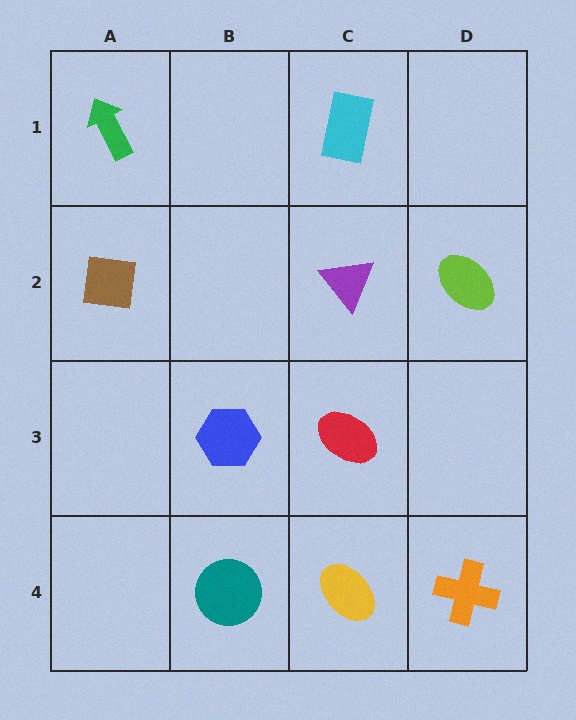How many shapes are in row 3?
2 shapes.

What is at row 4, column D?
An orange cross.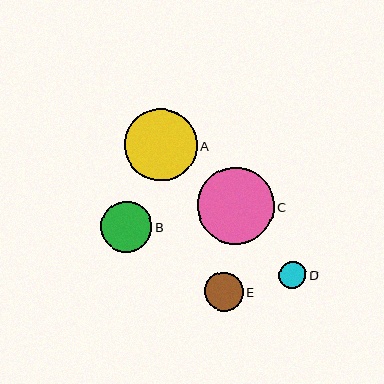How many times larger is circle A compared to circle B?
Circle A is approximately 1.4 times the size of circle B.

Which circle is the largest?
Circle C is the largest with a size of approximately 77 pixels.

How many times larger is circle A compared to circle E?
Circle A is approximately 1.8 times the size of circle E.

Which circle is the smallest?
Circle D is the smallest with a size of approximately 27 pixels.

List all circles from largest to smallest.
From largest to smallest: C, A, B, E, D.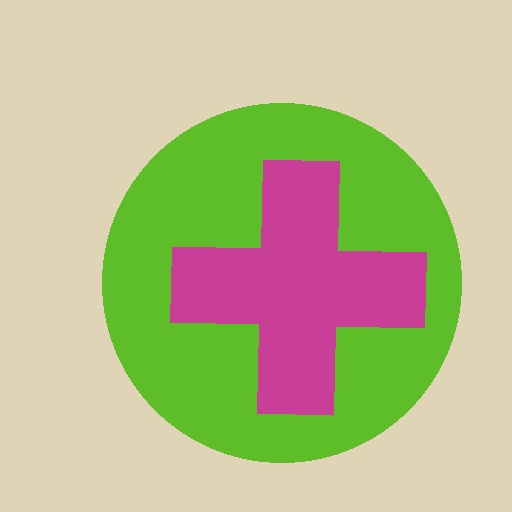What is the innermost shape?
The magenta cross.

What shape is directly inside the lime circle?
The magenta cross.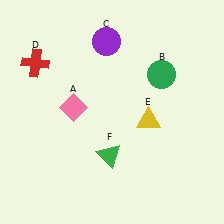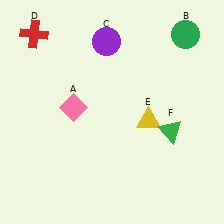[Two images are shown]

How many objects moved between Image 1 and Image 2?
3 objects moved between the two images.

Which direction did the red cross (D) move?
The red cross (D) moved up.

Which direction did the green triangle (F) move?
The green triangle (F) moved right.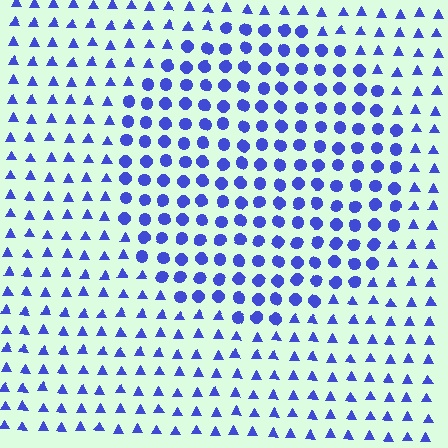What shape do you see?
I see a circle.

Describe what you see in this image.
The image is filled with small blue elements arranged in a uniform grid. A circle-shaped region contains circles, while the surrounding area contains triangles. The boundary is defined purely by the change in element shape.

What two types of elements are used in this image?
The image uses circles inside the circle region and triangles outside it.